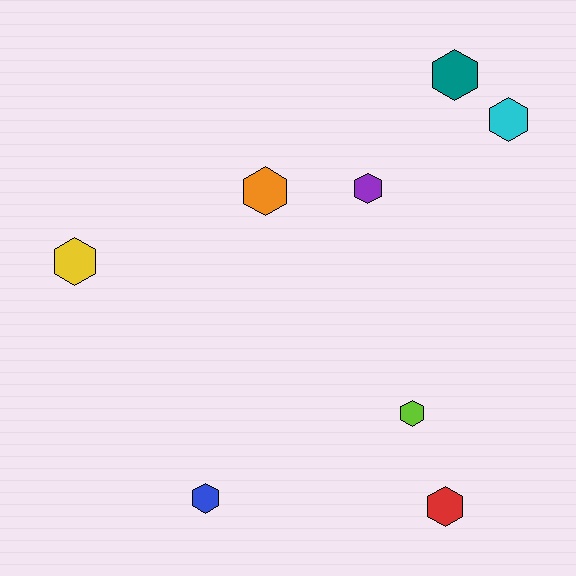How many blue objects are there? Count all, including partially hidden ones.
There is 1 blue object.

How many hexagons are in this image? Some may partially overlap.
There are 8 hexagons.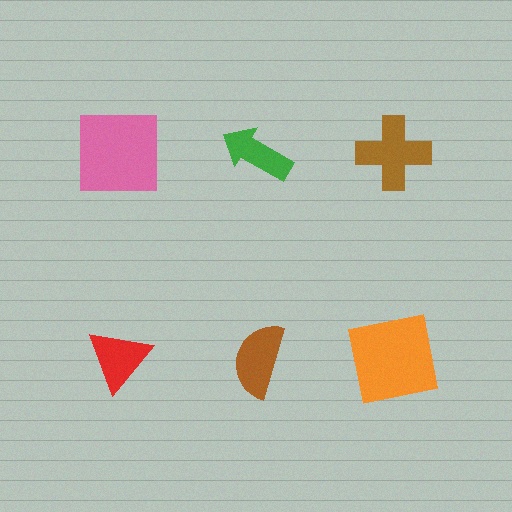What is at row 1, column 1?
A pink square.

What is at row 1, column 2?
A green arrow.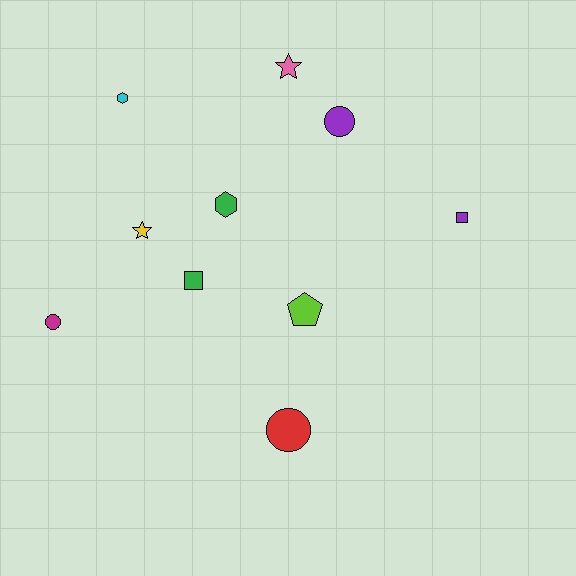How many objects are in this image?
There are 10 objects.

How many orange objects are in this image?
There are no orange objects.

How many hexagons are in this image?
There are 2 hexagons.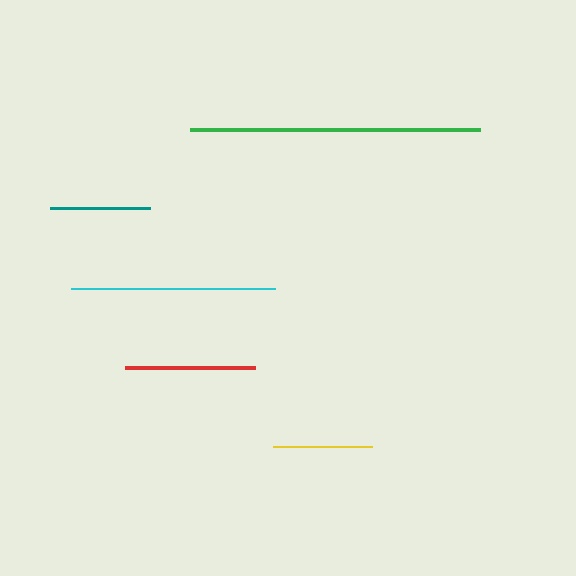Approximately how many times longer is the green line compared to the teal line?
The green line is approximately 2.9 times the length of the teal line.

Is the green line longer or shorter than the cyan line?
The green line is longer than the cyan line.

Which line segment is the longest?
The green line is the longest at approximately 290 pixels.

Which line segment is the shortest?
The yellow line is the shortest at approximately 99 pixels.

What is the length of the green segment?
The green segment is approximately 290 pixels long.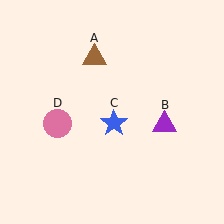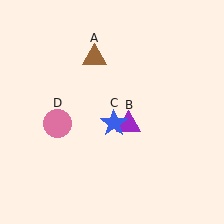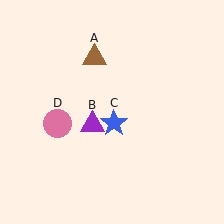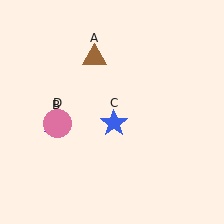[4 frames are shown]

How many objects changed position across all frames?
1 object changed position: purple triangle (object B).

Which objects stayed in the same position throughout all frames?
Brown triangle (object A) and blue star (object C) and pink circle (object D) remained stationary.